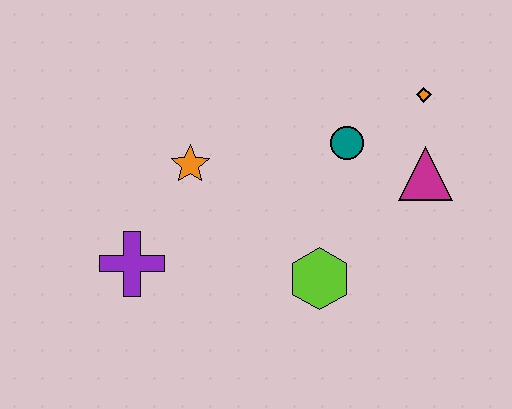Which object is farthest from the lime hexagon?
The orange diamond is farthest from the lime hexagon.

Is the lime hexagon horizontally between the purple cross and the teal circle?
Yes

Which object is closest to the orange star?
The purple cross is closest to the orange star.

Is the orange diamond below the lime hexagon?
No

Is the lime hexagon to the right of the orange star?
Yes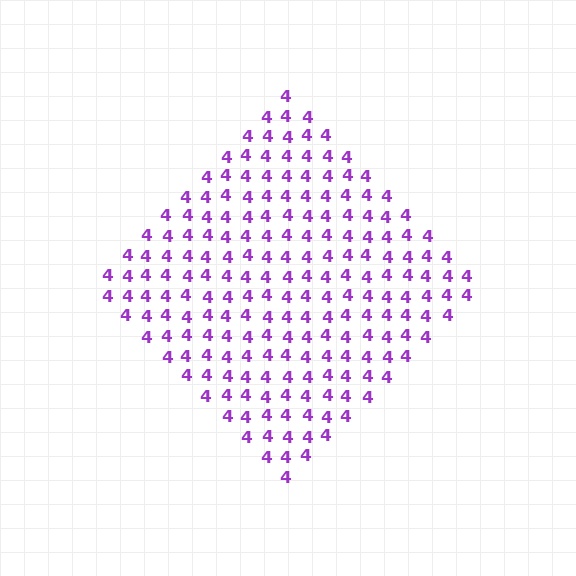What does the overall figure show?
The overall figure shows a diamond.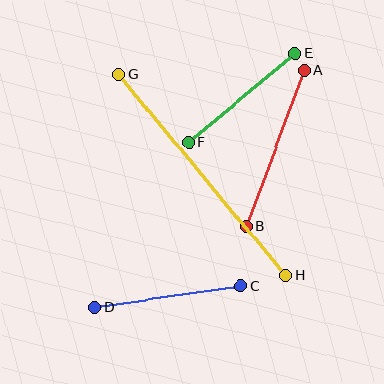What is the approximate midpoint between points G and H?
The midpoint is at approximately (202, 175) pixels.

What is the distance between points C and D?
The distance is approximately 147 pixels.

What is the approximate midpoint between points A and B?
The midpoint is at approximately (275, 148) pixels.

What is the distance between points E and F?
The distance is approximately 139 pixels.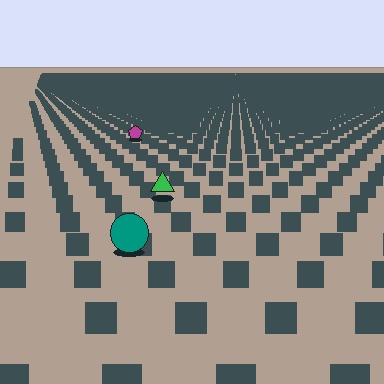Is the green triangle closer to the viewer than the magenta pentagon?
Yes. The green triangle is closer — you can tell from the texture gradient: the ground texture is coarser near it.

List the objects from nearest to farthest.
From nearest to farthest: the teal circle, the green triangle, the magenta pentagon.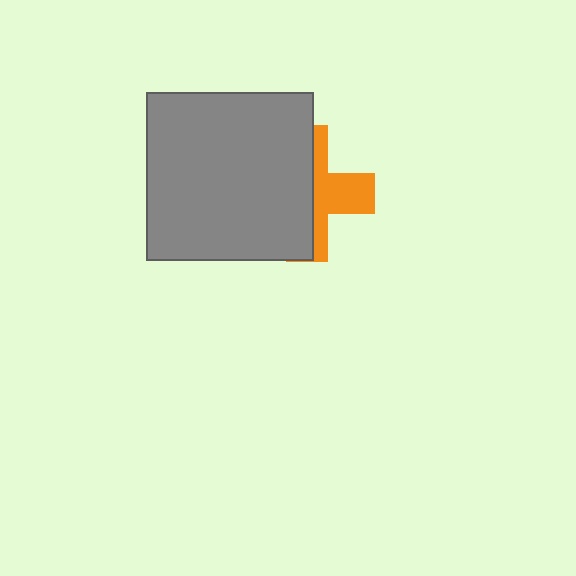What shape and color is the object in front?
The object in front is a gray square.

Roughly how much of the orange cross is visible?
A small part of it is visible (roughly 40%).